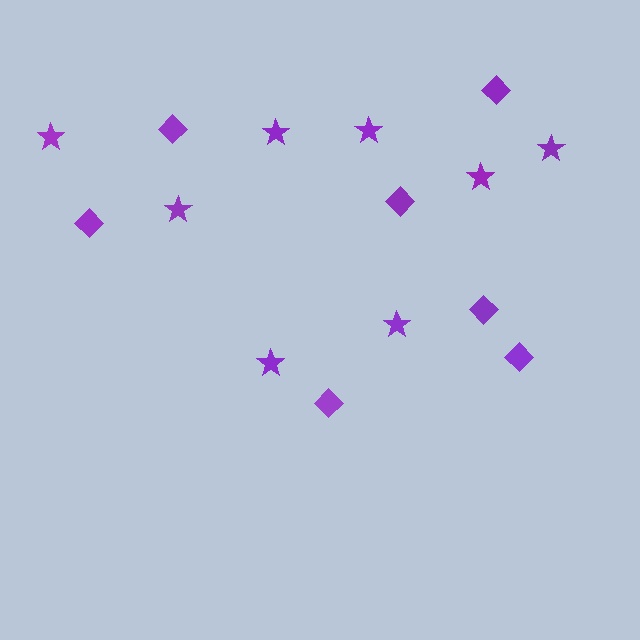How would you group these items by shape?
There are 2 groups: one group of diamonds (7) and one group of stars (8).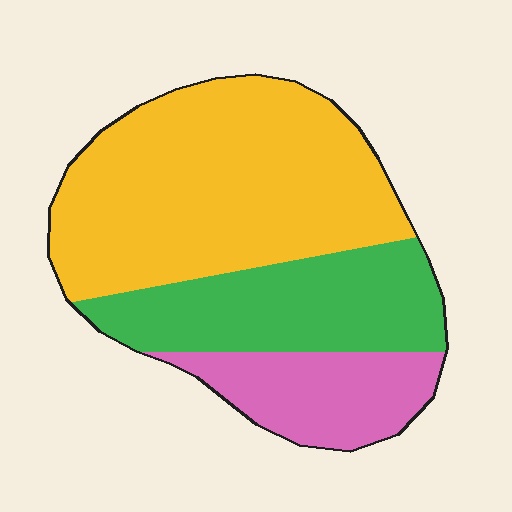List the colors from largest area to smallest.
From largest to smallest: yellow, green, pink.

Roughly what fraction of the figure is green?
Green covers about 30% of the figure.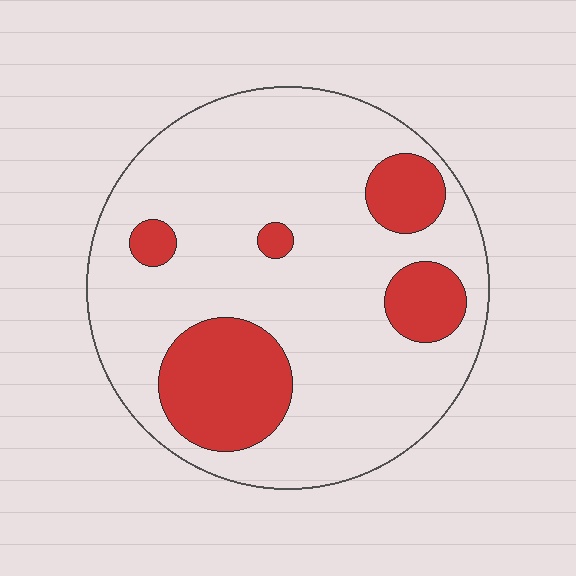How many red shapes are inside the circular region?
5.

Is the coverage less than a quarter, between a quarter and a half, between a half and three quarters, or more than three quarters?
Less than a quarter.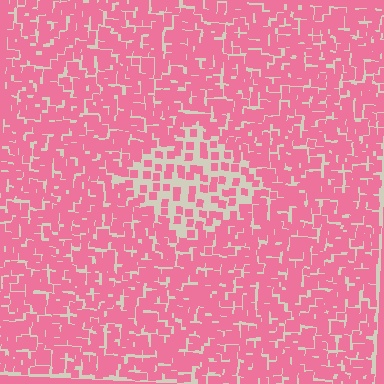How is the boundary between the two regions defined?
The boundary is defined by a change in element density (approximately 2.4x ratio). All elements are the same color, size, and shape.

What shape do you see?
I see a diamond.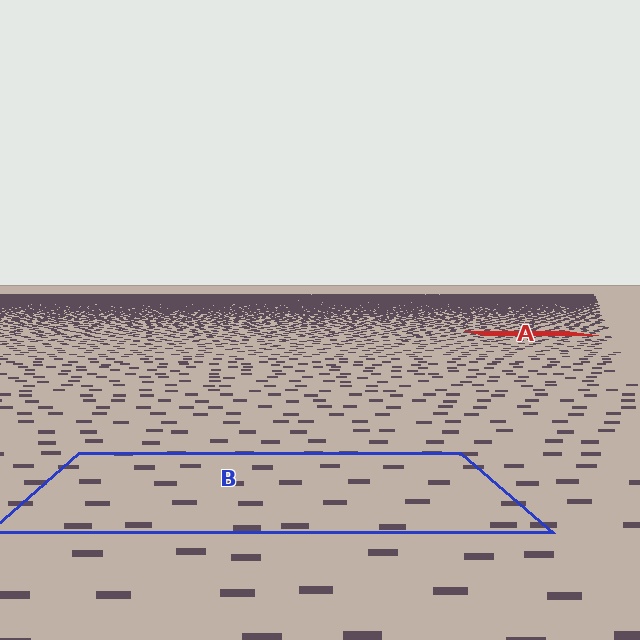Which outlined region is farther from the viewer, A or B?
Region A is farther from the viewer — the texture elements inside it appear smaller and more densely packed.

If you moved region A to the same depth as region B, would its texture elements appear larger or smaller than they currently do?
They would appear larger. At a closer depth, the same texture elements are projected at a bigger on-screen size.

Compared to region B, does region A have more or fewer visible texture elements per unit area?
Region A has more texture elements per unit area — they are packed more densely because it is farther away.